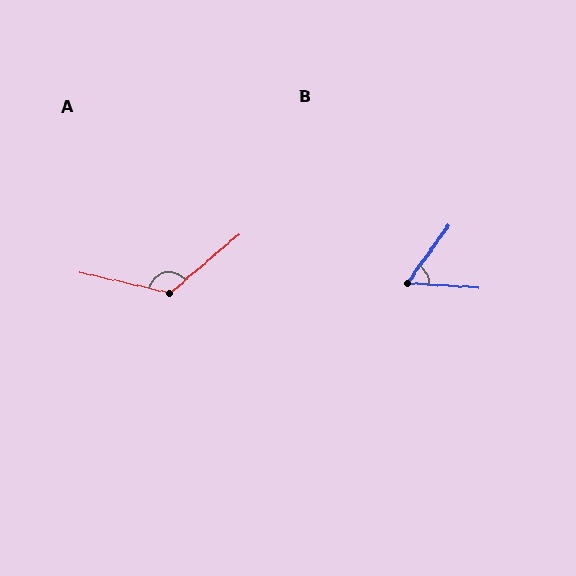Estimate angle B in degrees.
Approximately 58 degrees.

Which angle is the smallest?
B, at approximately 58 degrees.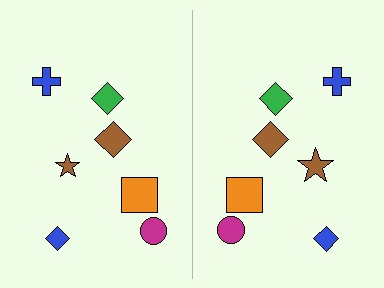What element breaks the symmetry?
The brown star on the right side has a different size than its mirror counterpart.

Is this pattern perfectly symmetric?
No, the pattern is not perfectly symmetric. The brown star on the right side has a different size than its mirror counterpart.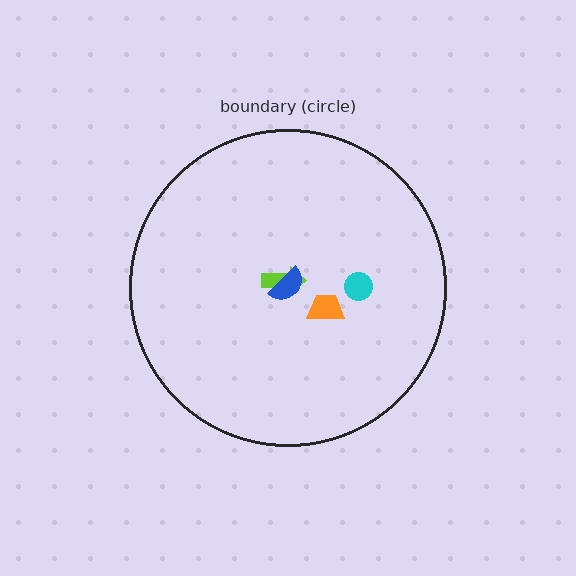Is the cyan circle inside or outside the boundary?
Inside.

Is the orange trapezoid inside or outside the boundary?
Inside.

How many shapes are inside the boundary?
4 inside, 0 outside.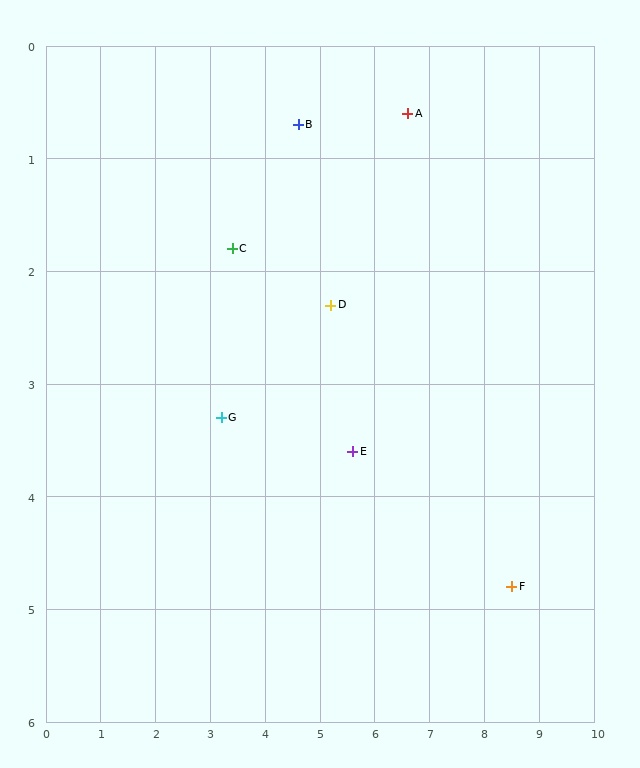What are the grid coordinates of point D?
Point D is at approximately (5.2, 2.3).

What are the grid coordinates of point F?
Point F is at approximately (8.5, 4.8).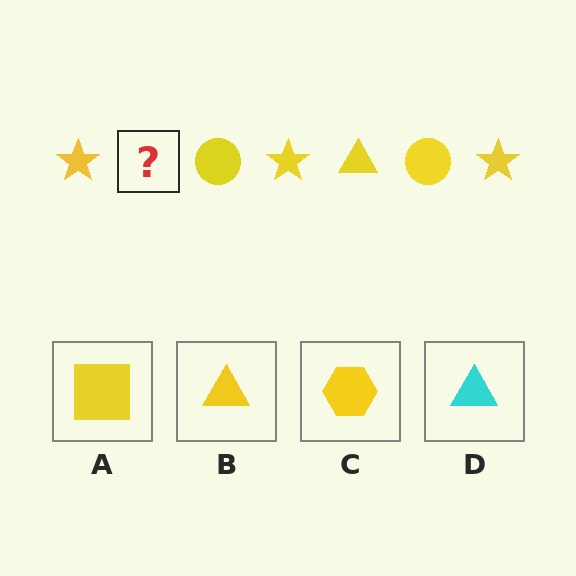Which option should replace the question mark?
Option B.